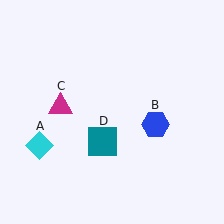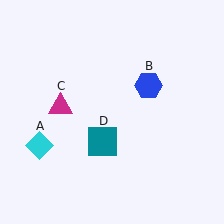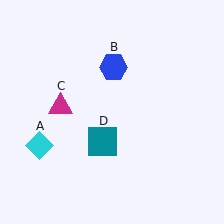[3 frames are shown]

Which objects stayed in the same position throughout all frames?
Cyan diamond (object A) and magenta triangle (object C) and teal square (object D) remained stationary.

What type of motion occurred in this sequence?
The blue hexagon (object B) rotated counterclockwise around the center of the scene.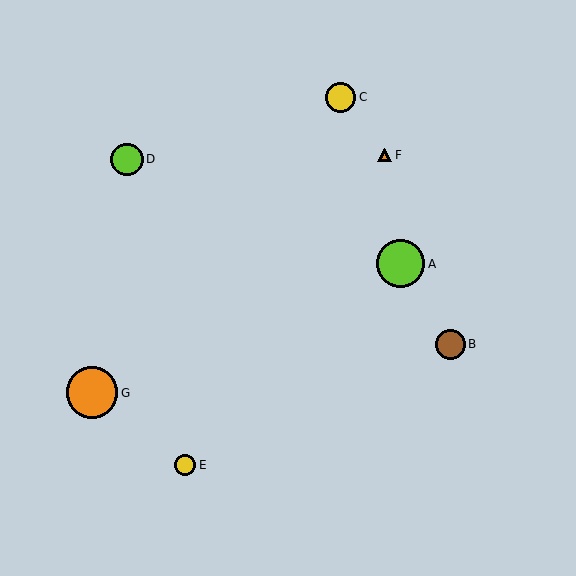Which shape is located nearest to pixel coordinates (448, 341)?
The brown circle (labeled B) at (451, 344) is nearest to that location.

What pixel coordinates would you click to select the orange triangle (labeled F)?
Click at (385, 155) to select the orange triangle F.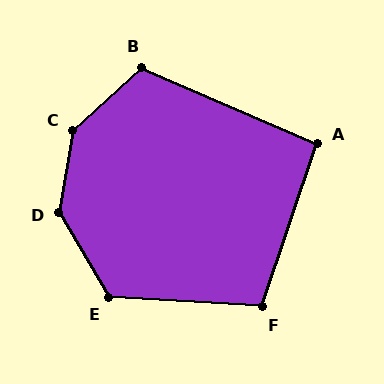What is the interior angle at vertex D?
Approximately 141 degrees (obtuse).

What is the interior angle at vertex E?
Approximately 124 degrees (obtuse).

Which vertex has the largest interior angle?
C, at approximately 142 degrees.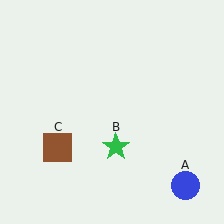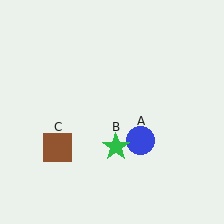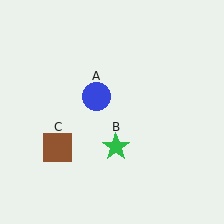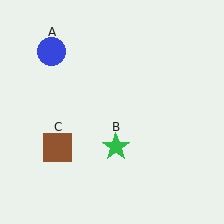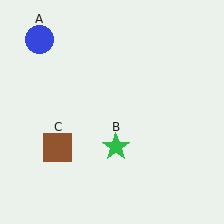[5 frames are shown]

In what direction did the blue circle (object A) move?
The blue circle (object A) moved up and to the left.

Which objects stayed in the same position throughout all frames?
Green star (object B) and brown square (object C) remained stationary.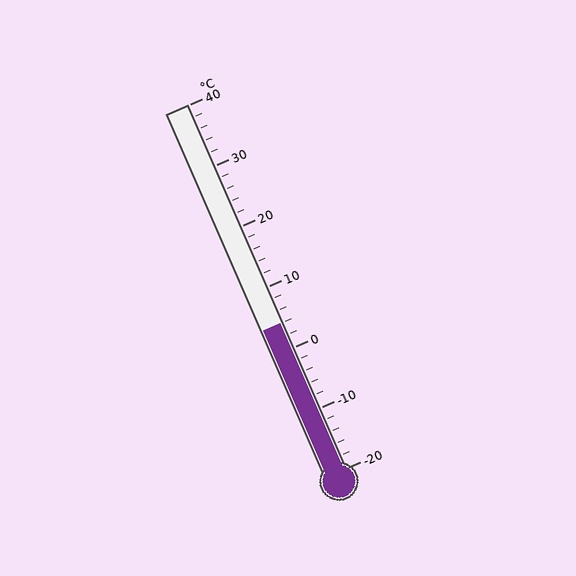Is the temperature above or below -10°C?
The temperature is above -10°C.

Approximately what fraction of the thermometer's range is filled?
The thermometer is filled to approximately 40% of its range.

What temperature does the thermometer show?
The thermometer shows approximately 4°C.